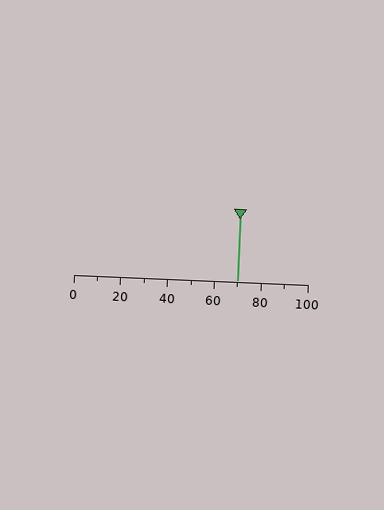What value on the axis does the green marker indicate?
The marker indicates approximately 70.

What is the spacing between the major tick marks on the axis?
The major ticks are spaced 20 apart.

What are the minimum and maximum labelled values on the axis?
The axis runs from 0 to 100.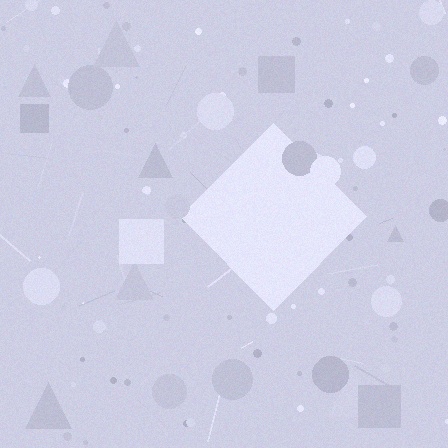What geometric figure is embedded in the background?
A diamond is embedded in the background.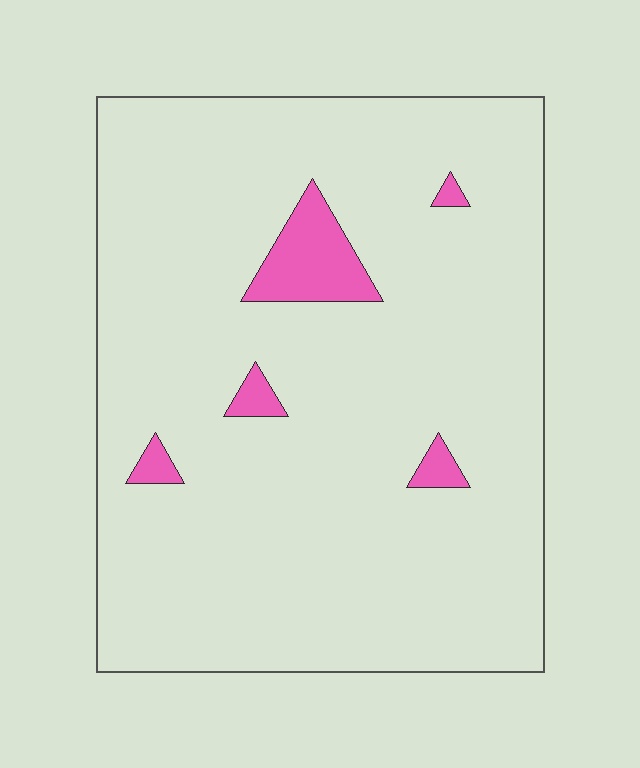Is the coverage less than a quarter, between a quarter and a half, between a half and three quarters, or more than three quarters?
Less than a quarter.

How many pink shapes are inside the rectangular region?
5.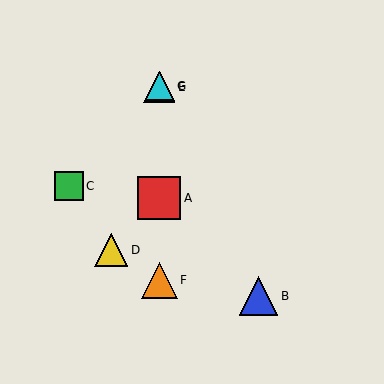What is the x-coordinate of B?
Object B is at x≈259.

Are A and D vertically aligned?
No, A is at x≈159 and D is at x≈111.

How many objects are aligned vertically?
4 objects (A, E, F, G) are aligned vertically.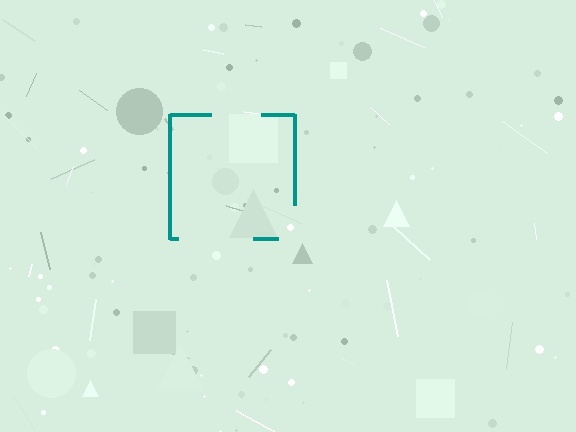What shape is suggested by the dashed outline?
The dashed outline suggests a square.